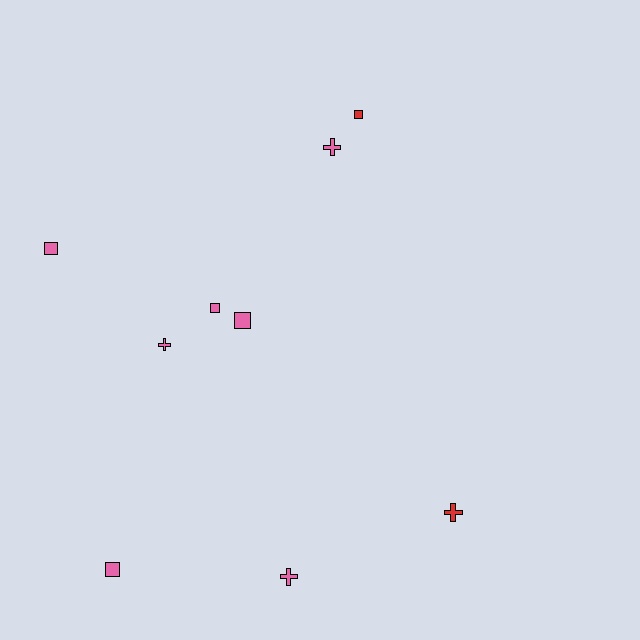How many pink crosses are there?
There are 3 pink crosses.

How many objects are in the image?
There are 9 objects.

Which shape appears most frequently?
Square, with 5 objects.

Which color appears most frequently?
Pink, with 7 objects.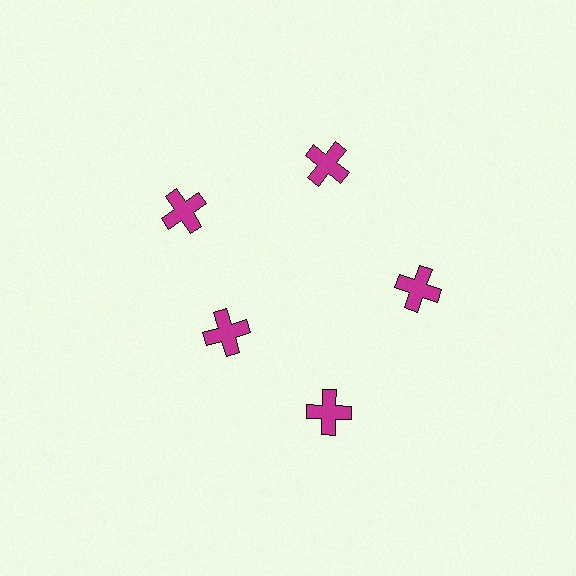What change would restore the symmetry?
The symmetry would be restored by moving it outward, back onto the ring so that all 5 crosses sit at equal angles and equal distance from the center.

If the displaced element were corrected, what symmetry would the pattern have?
It would have 5-fold rotational symmetry — the pattern would map onto itself every 72 degrees.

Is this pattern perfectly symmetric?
No. The 5 magenta crosses are arranged in a ring, but one element near the 8 o'clock position is pulled inward toward the center, breaking the 5-fold rotational symmetry.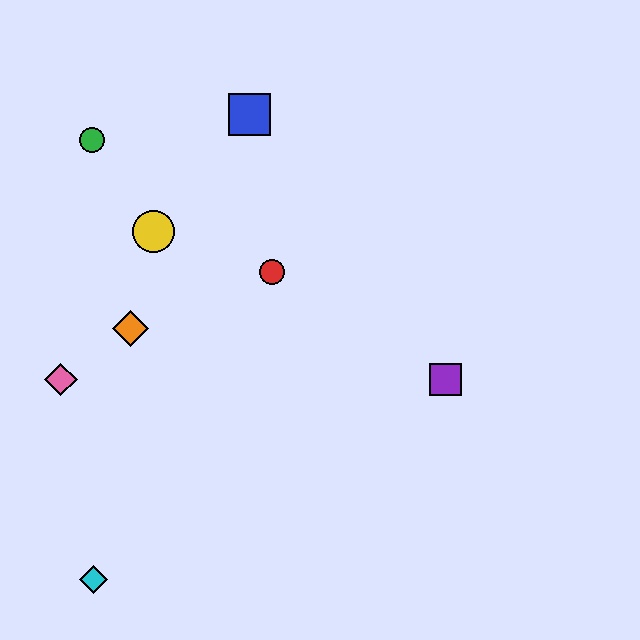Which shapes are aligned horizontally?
The purple square, the pink diamond are aligned horizontally.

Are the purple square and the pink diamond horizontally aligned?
Yes, both are at y≈380.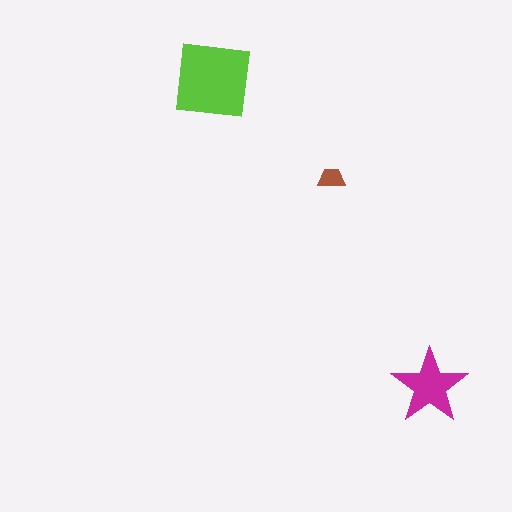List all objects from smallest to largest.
The brown trapezoid, the magenta star, the lime square.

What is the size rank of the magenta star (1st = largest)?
2nd.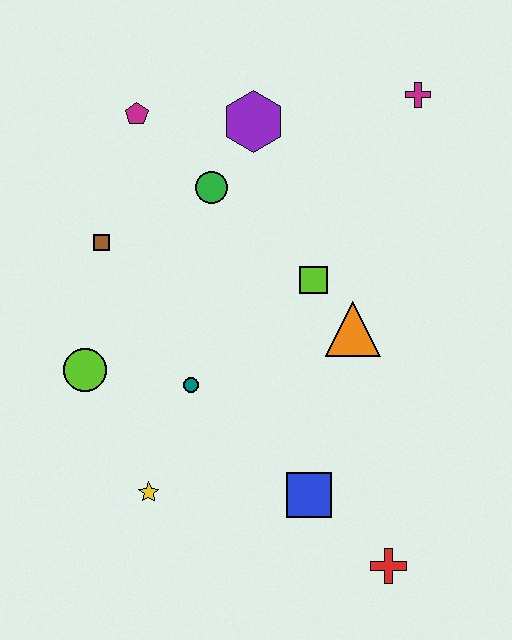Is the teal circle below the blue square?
No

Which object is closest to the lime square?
The orange triangle is closest to the lime square.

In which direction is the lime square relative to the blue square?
The lime square is above the blue square.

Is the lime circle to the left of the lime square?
Yes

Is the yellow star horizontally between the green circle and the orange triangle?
No